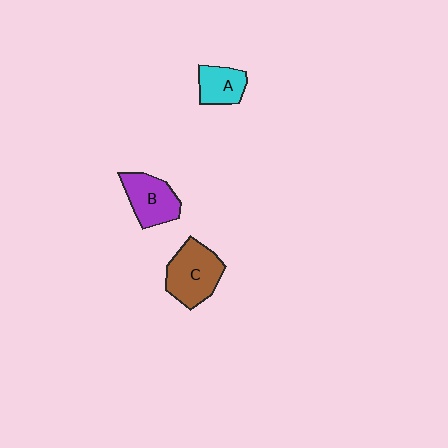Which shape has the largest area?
Shape C (brown).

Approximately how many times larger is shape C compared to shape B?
Approximately 1.2 times.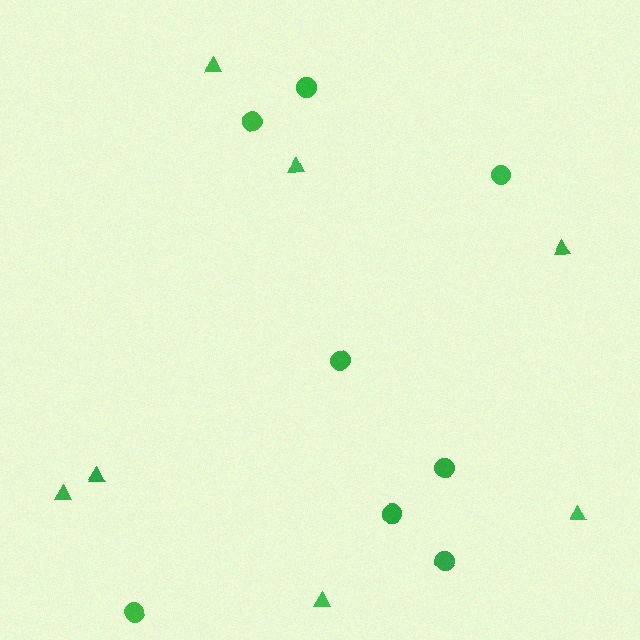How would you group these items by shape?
There are 2 groups: one group of triangles (7) and one group of circles (8).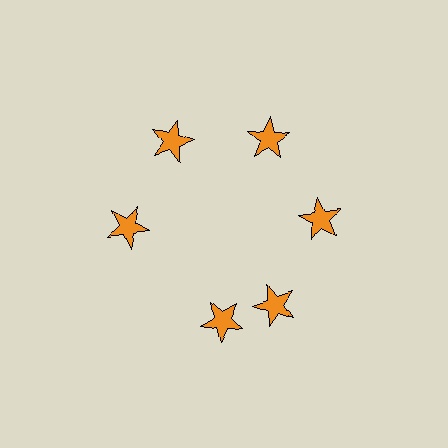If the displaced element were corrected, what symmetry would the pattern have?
It would have 6-fold rotational symmetry — the pattern would map onto itself every 60 degrees.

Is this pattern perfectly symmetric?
No. The 6 orange stars are arranged in a ring, but one element near the 7 o'clock position is rotated out of alignment along the ring, breaking the 6-fold rotational symmetry.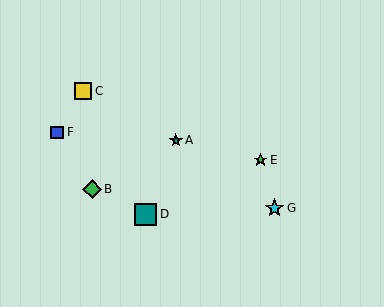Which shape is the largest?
The teal square (labeled D) is the largest.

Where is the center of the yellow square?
The center of the yellow square is at (83, 91).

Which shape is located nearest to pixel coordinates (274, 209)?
The cyan star (labeled G) at (274, 208) is nearest to that location.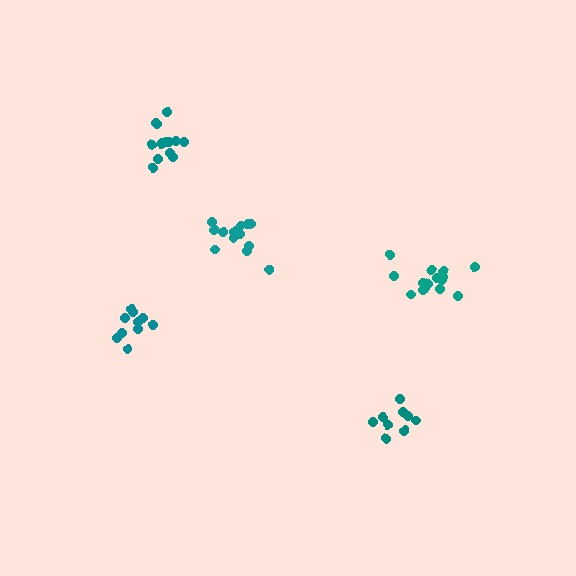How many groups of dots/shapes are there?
There are 5 groups.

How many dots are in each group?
Group 1: 14 dots, Group 2: 10 dots, Group 3: 15 dots, Group 4: 10 dots, Group 5: 15 dots (64 total).